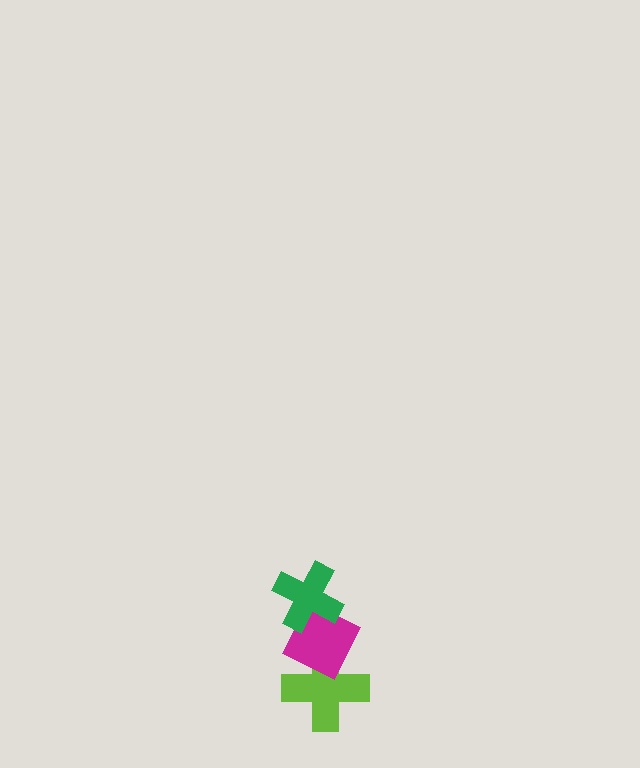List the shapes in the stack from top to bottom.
From top to bottom: the green cross, the magenta diamond, the lime cross.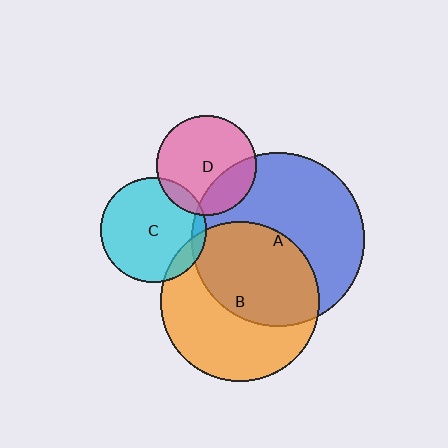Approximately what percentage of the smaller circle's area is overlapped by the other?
Approximately 25%.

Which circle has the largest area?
Circle A (blue).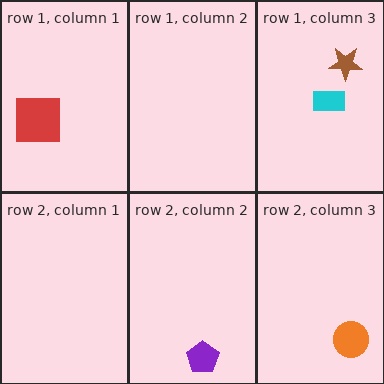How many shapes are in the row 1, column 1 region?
1.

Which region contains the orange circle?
The row 2, column 3 region.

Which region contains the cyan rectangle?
The row 1, column 3 region.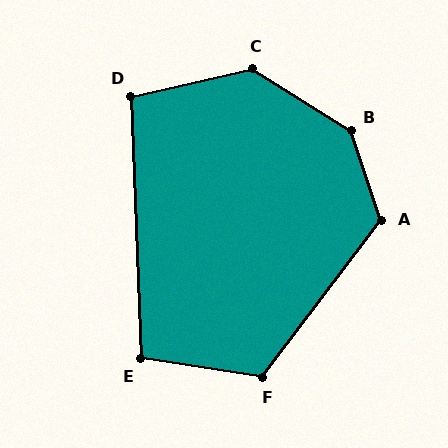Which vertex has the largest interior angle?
B, at approximately 141 degrees.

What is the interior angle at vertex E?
Approximately 101 degrees (obtuse).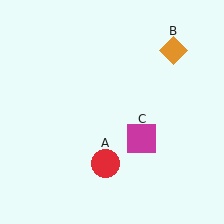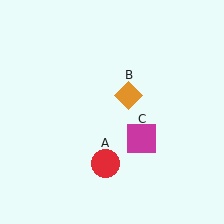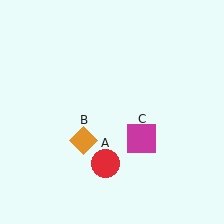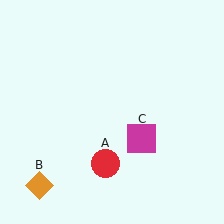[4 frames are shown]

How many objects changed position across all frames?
1 object changed position: orange diamond (object B).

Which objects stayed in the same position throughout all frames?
Red circle (object A) and magenta square (object C) remained stationary.